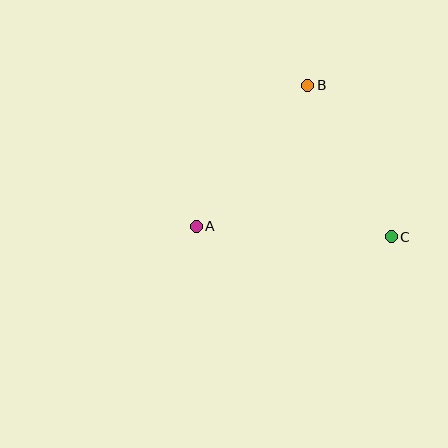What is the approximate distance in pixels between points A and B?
The distance between A and B is approximately 180 pixels.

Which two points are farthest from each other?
Points A and C are farthest from each other.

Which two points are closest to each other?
Points B and C are closest to each other.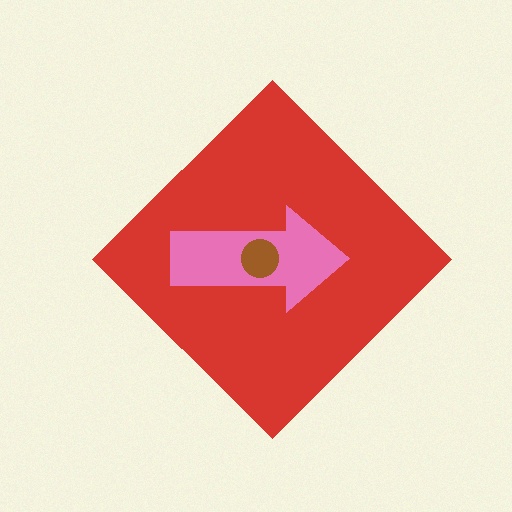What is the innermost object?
The brown circle.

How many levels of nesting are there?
3.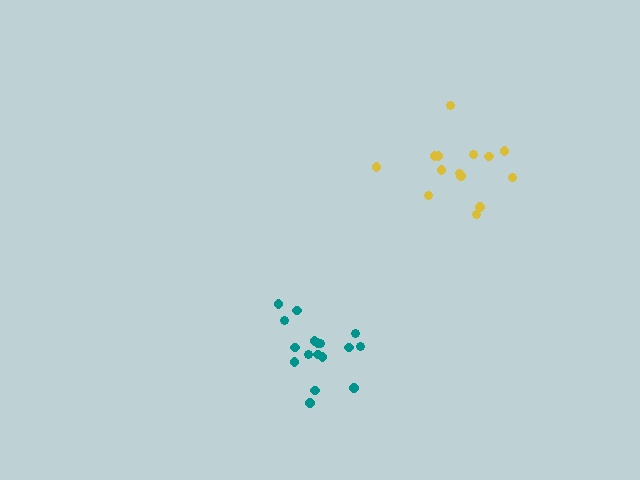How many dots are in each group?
Group 1: 17 dots, Group 2: 14 dots (31 total).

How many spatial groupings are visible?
There are 2 spatial groupings.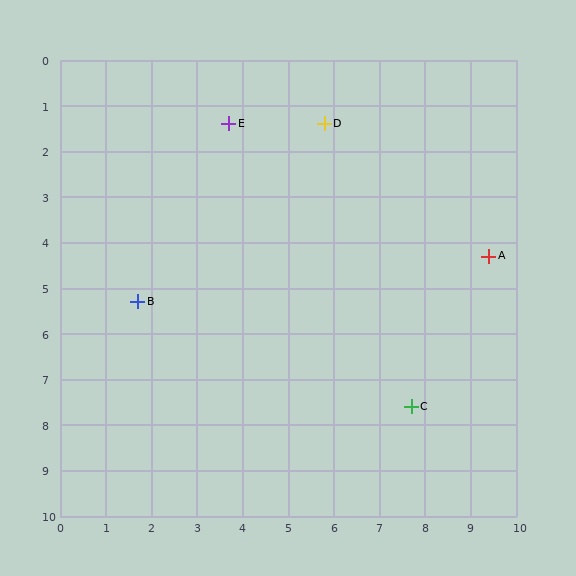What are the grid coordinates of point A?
Point A is at approximately (9.4, 4.3).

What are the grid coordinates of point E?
Point E is at approximately (3.7, 1.4).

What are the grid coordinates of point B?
Point B is at approximately (1.7, 5.3).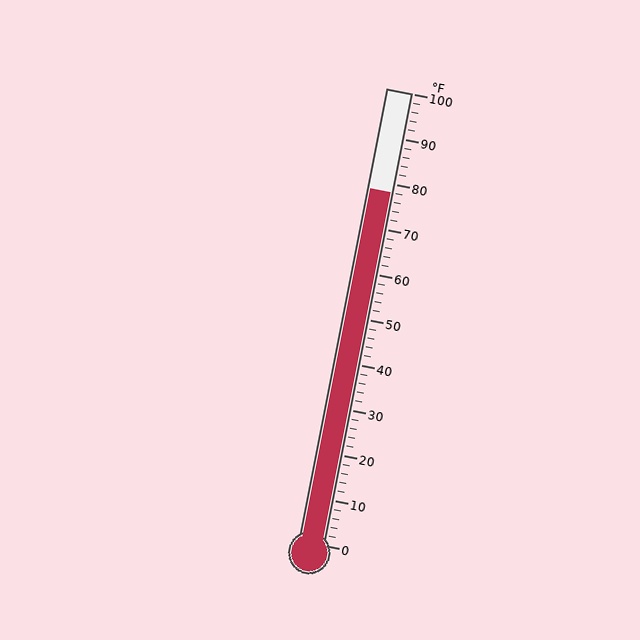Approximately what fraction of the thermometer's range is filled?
The thermometer is filled to approximately 80% of its range.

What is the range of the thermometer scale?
The thermometer scale ranges from 0°F to 100°F.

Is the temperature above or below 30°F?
The temperature is above 30°F.